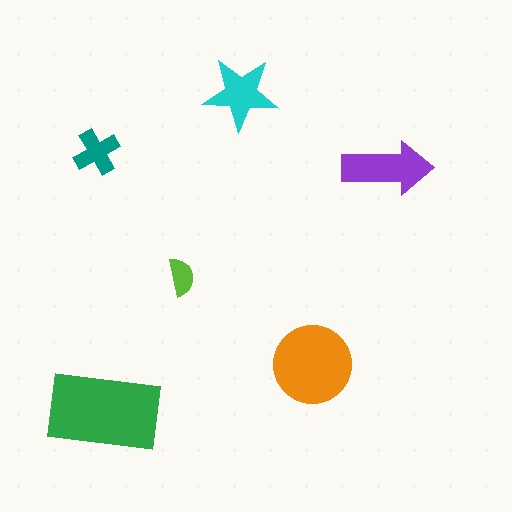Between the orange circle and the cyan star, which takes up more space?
The orange circle.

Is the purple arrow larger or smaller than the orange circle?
Smaller.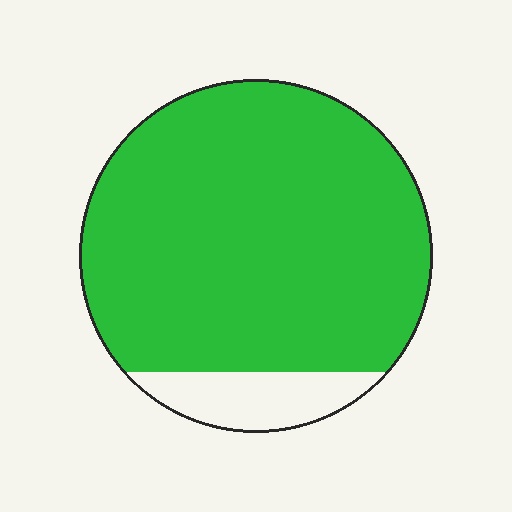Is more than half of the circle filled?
Yes.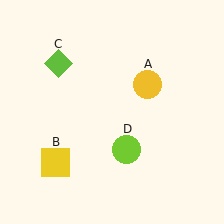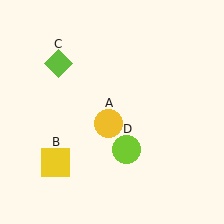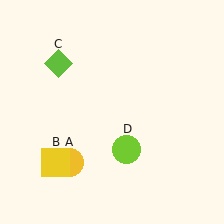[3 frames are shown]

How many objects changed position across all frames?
1 object changed position: yellow circle (object A).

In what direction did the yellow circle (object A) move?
The yellow circle (object A) moved down and to the left.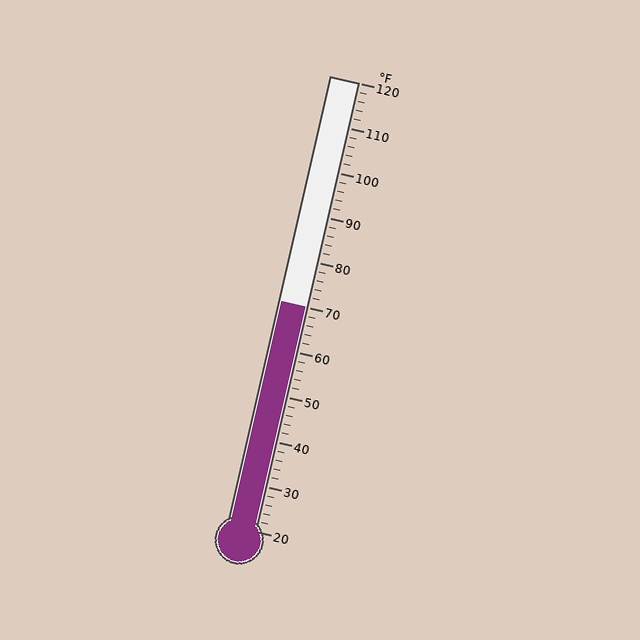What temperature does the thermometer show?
The thermometer shows approximately 70°F.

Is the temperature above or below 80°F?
The temperature is below 80°F.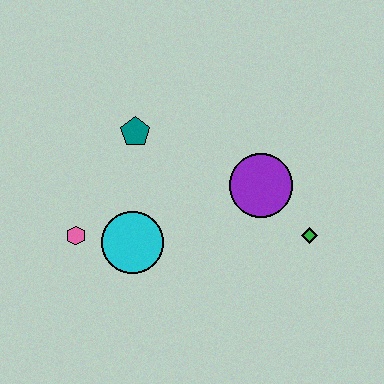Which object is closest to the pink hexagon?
The cyan circle is closest to the pink hexagon.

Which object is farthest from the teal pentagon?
The green diamond is farthest from the teal pentagon.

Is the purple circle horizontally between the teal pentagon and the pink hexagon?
No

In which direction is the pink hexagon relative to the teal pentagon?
The pink hexagon is below the teal pentagon.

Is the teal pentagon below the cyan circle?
No